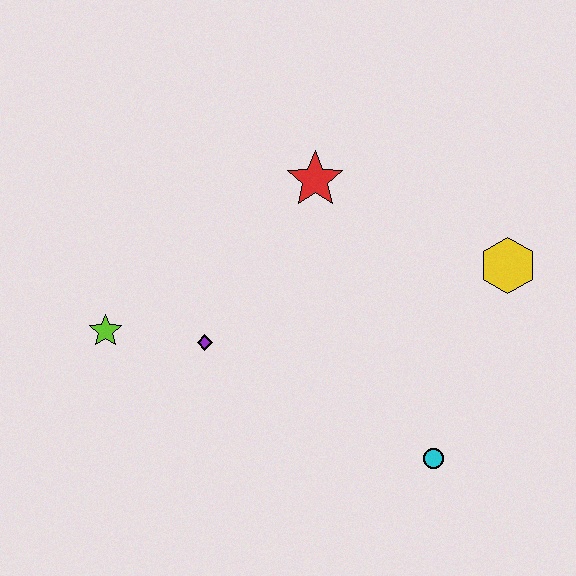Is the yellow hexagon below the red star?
Yes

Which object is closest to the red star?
The purple diamond is closest to the red star.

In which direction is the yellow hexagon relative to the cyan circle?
The yellow hexagon is above the cyan circle.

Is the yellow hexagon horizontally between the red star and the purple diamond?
No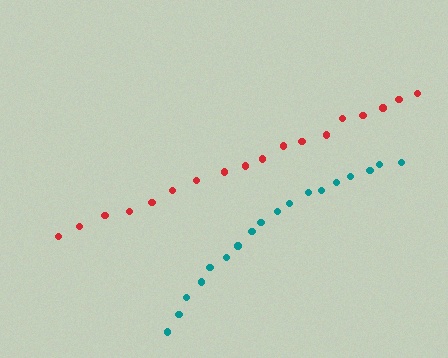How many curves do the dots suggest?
There are 2 distinct paths.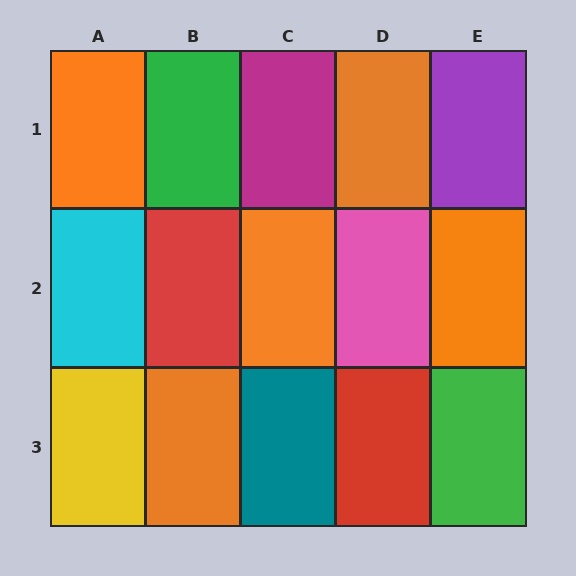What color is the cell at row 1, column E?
Purple.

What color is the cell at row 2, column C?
Orange.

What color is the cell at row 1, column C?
Magenta.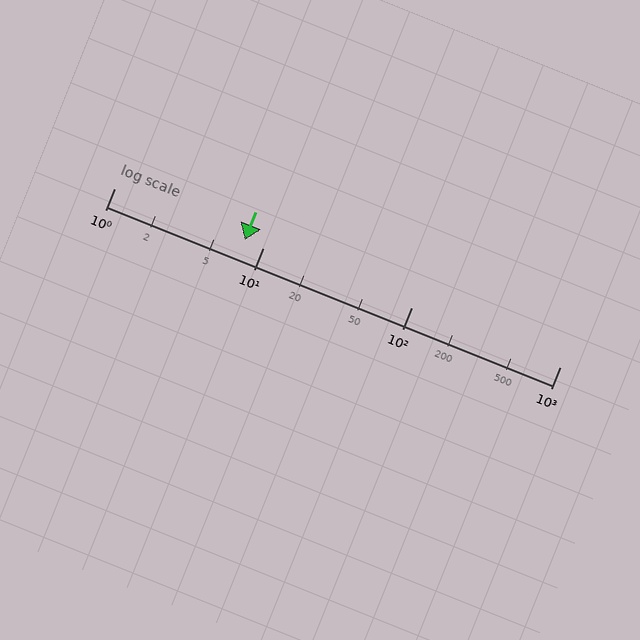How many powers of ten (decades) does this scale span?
The scale spans 3 decades, from 1 to 1000.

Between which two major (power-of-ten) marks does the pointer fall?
The pointer is between 1 and 10.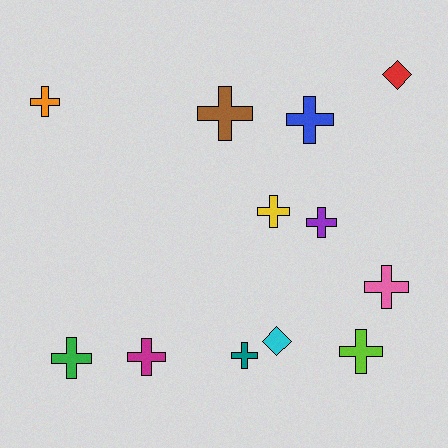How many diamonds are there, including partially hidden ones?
There are 2 diamonds.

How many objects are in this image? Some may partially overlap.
There are 12 objects.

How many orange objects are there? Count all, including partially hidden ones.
There is 1 orange object.